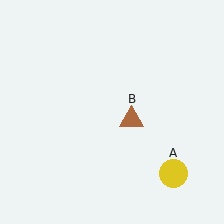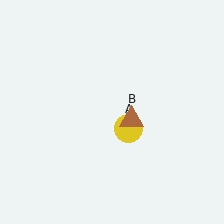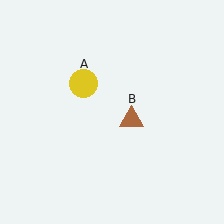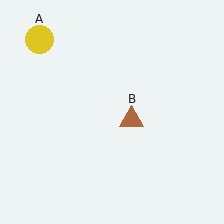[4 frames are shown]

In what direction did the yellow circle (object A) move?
The yellow circle (object A) moved up and to the left.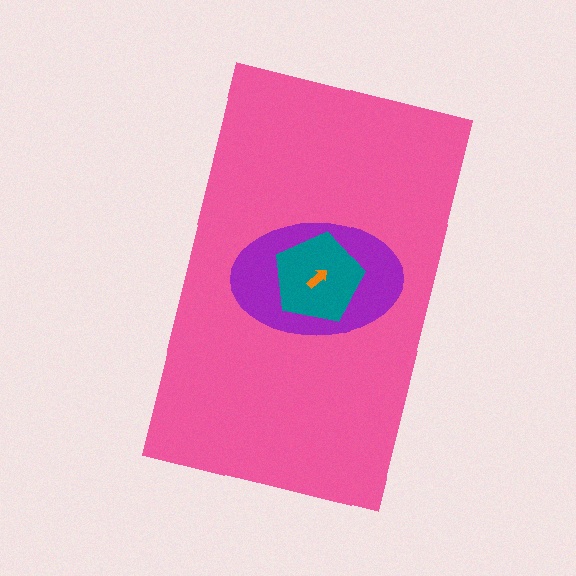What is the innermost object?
The orange arrow.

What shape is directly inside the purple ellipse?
The teal pentagon.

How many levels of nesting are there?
4.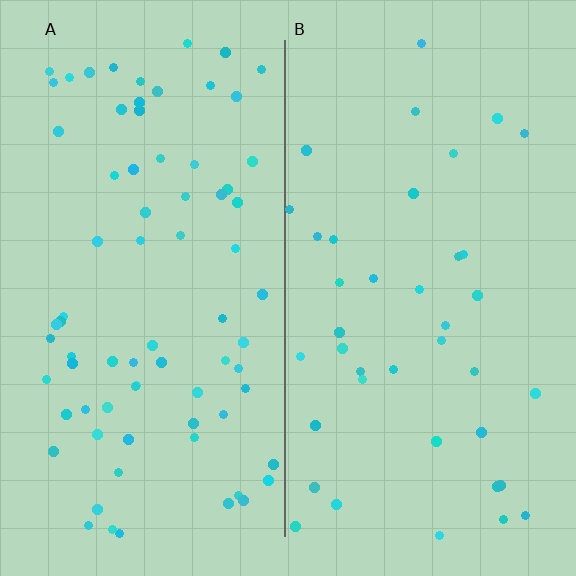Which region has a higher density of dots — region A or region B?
A (the left).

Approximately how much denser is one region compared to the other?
Approximately 1.9× — region A over region B.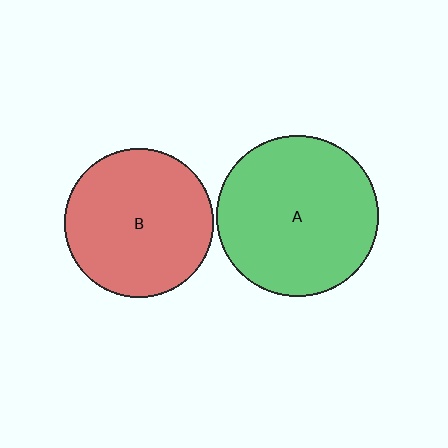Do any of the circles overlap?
No, none of the circles overlap.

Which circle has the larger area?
Circle A (green).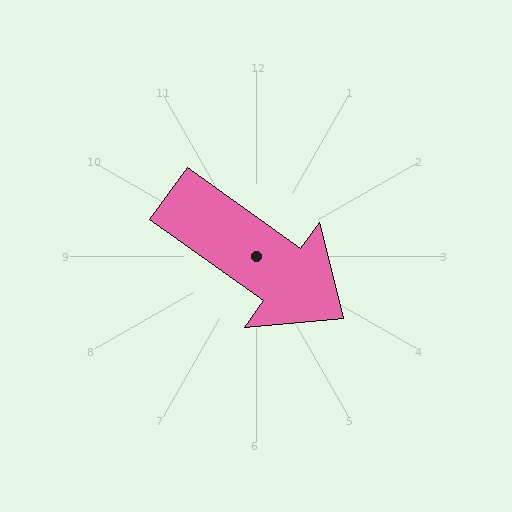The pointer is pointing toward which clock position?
Roughly 4 o'clock.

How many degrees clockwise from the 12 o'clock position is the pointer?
Approximately 126 degrees.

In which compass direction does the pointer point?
Southeast.